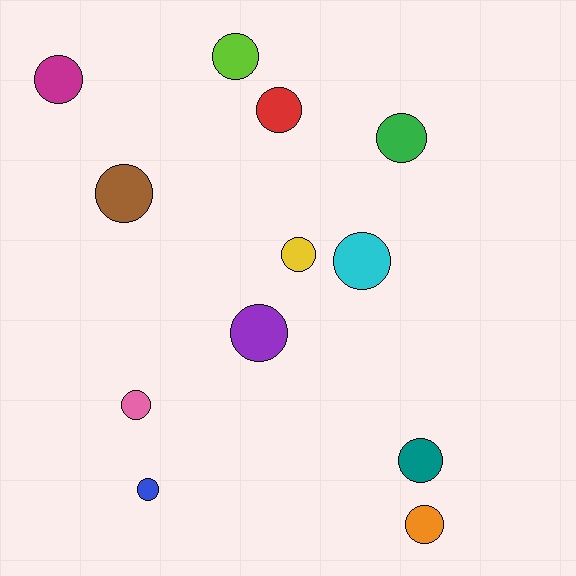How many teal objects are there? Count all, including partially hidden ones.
There is 1 teal object.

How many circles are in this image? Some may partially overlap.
There are 12 circles.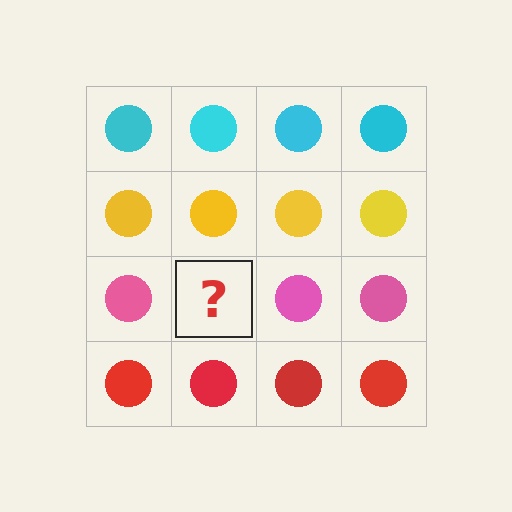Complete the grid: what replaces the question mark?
The question mark should be replaced with a pink circle.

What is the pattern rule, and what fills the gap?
The rule is that each row has a consistent color. The gap should be filled with a pink circle.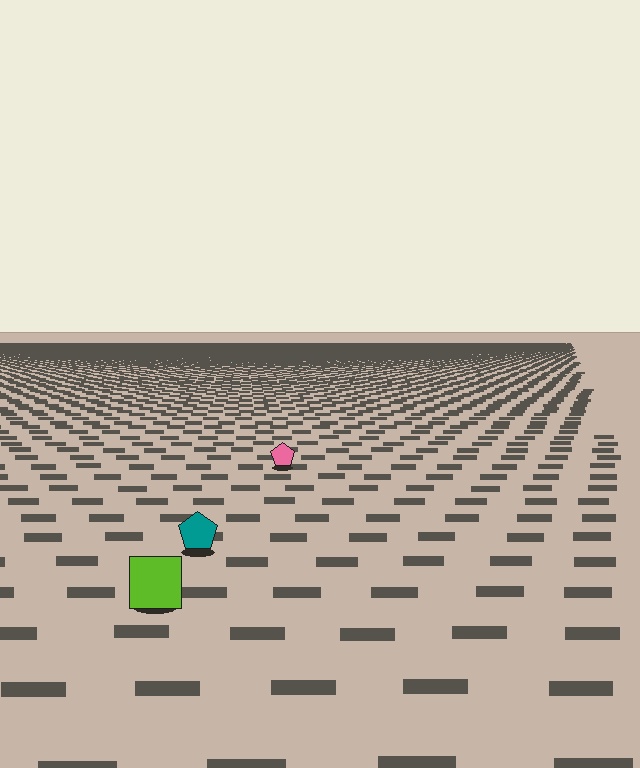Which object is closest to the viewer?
The lime square is closest. The texture marks near it are larger and more spread out.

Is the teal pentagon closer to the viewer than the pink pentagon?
Yes. The teal pentagon is closer — you can tell from the texture gradient: the ground texture is coarser near it.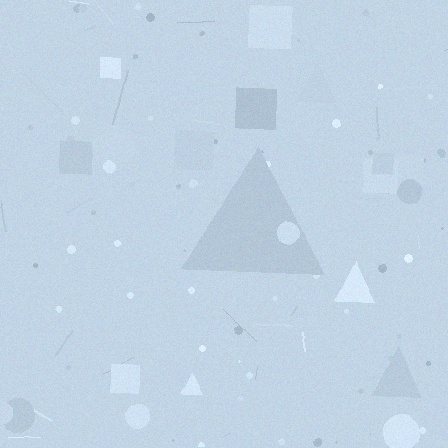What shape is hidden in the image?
A triangle is hidden in the image.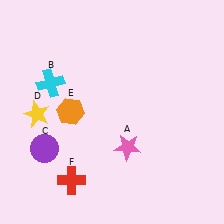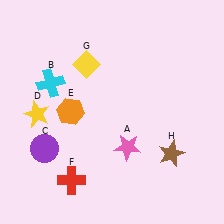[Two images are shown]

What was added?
A yellow diamond (G), a brown star (H) were added in Image 2.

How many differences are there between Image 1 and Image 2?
There are 2 differences between the two images.